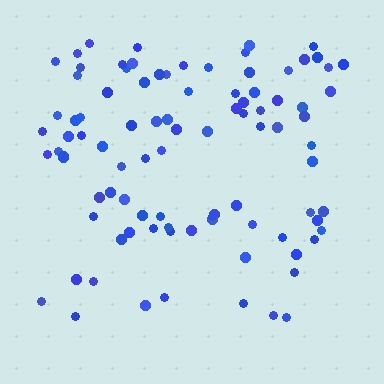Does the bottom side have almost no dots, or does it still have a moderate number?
Still a moderate number, just noticeably fewer than the top.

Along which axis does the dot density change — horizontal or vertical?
Vertical.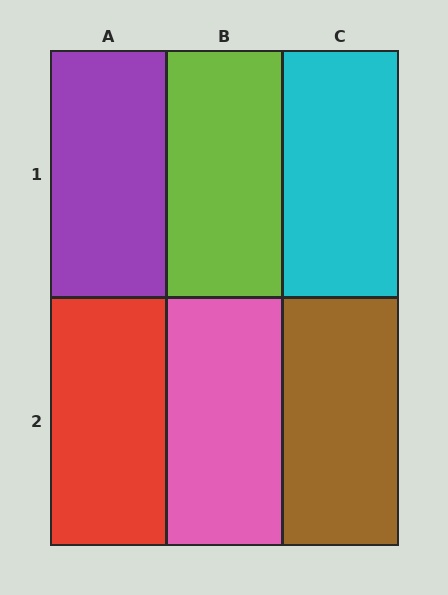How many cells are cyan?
1 cell is cyan.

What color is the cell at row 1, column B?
Lime.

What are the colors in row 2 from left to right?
Red, pink, brown.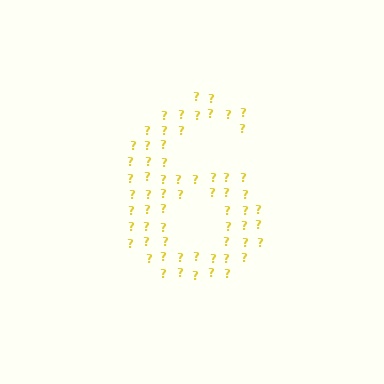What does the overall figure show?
The overall figure shows the digit 6.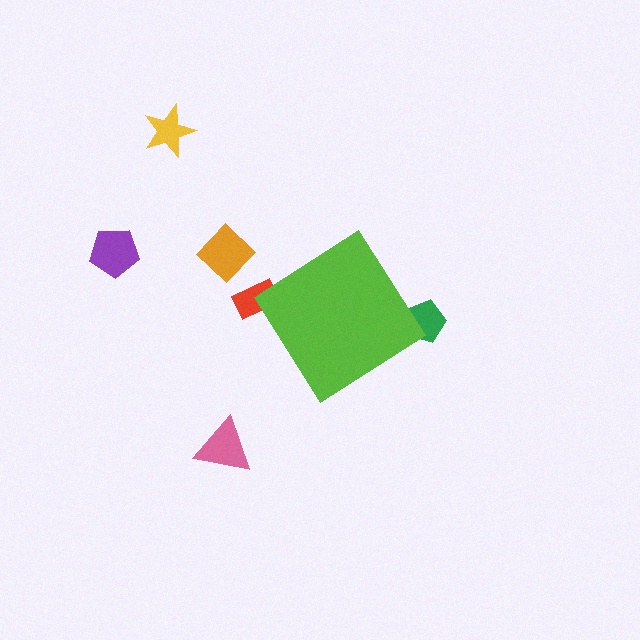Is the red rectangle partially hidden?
Yes, the red rectangle is partially hidden behind the lime diamond.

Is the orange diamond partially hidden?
No, the orange diamond is fully visible.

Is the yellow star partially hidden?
No, the yellow star is fully visible.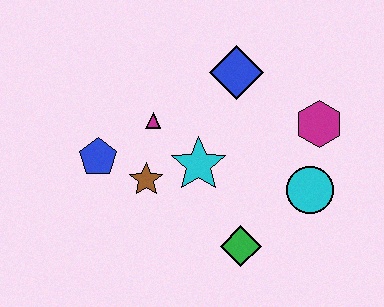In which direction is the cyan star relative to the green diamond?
The cyan star is above the green diamond.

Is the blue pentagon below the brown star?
No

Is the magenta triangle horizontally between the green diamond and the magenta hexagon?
No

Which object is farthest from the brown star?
The magenta hexagon is farthest from the brown star.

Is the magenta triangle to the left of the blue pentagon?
No